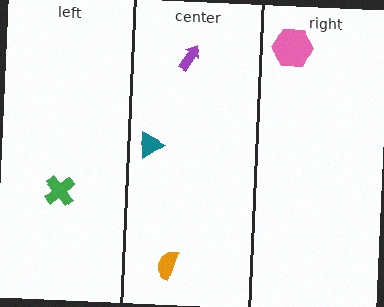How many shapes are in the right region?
1.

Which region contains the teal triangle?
The center region.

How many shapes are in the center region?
3.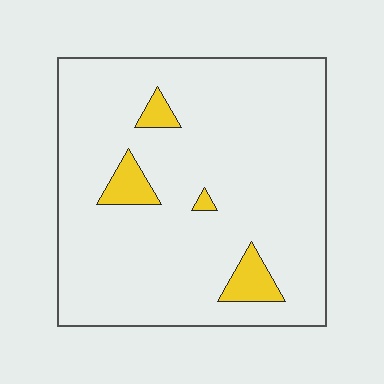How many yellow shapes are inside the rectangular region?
4.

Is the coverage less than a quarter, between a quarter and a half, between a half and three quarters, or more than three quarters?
Less than a quarter.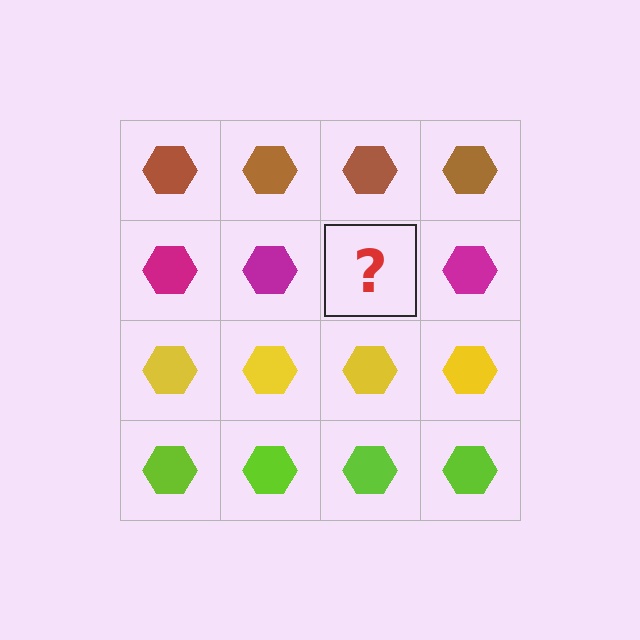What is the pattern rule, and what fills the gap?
The rule is that each row has a consistent color. The gap should be filled with a magenta hexagon.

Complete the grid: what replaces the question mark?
The question mark should be replaced with a magenta hexagon.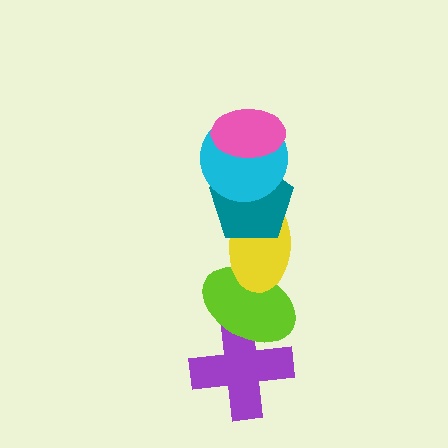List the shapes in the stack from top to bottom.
From top to bottom: the pink ellipse, the cyan circle, the teal pentagon, the yellow ellipse, the lime ellipse, the purple cross.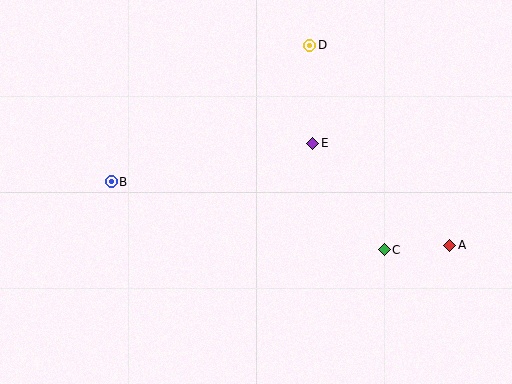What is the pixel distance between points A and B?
The distance between A and B is 345 pixels.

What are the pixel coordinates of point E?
Point E is at (313, 143).